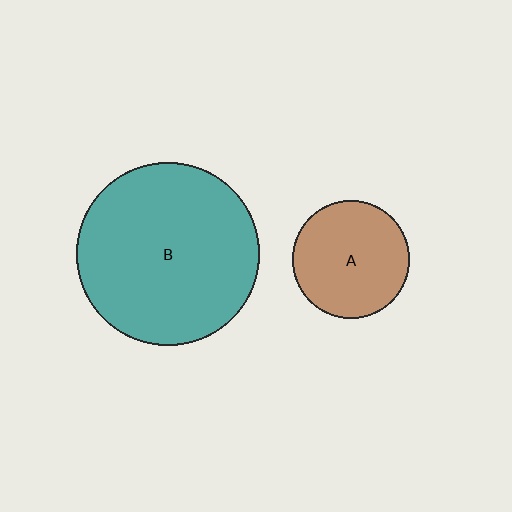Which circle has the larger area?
Circle B (teal).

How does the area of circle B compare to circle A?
Approximately 2.4 times.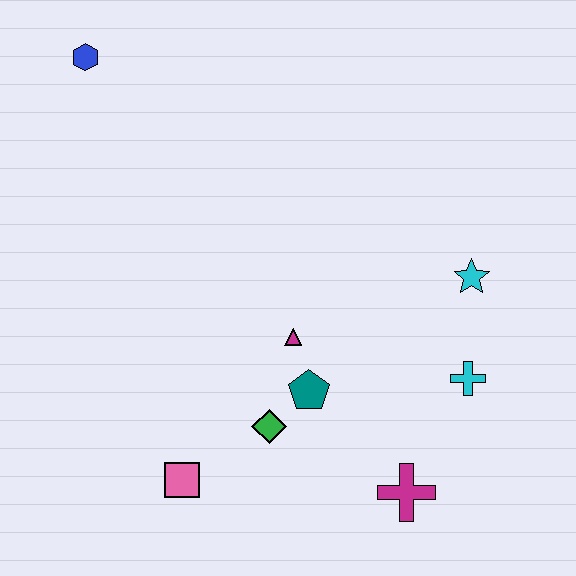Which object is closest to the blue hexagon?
The magenta triangle is closest to the blue hexagon.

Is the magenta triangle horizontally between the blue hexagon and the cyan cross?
Yes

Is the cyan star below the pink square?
No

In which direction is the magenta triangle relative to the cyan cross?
The magenta triangle is to the left of the cyan cross.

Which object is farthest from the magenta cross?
The blue hexagon is farthest from the magenta cross.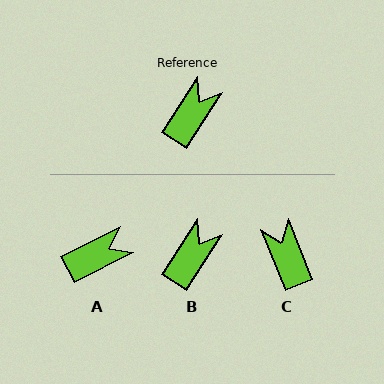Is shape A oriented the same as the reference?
No, it is off by about 31 degrees.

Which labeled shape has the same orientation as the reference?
B.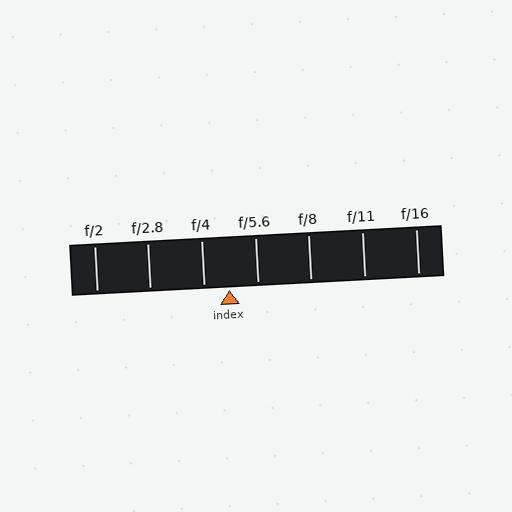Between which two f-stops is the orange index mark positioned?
The index mark is between f/4 and f/5.6.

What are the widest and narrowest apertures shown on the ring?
The widest aperture shown is f/2 and the narrowest is f/16.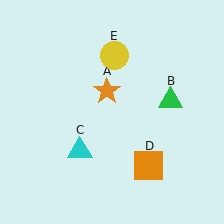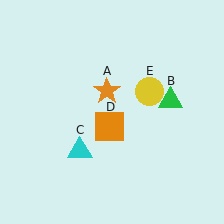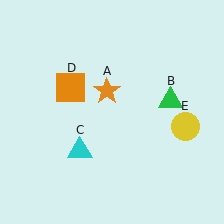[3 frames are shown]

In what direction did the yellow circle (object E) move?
The yellow circle (object E) moved down and to the right.